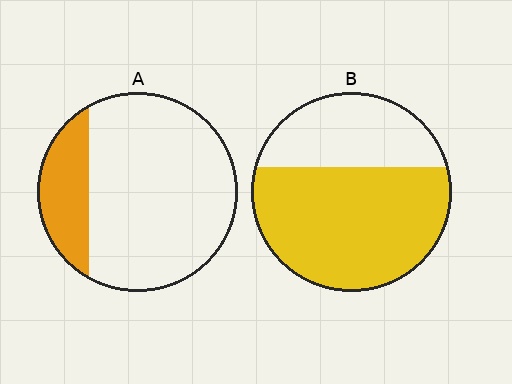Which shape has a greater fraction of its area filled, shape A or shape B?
Shape B.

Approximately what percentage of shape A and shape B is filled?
A is approximately 20% and B is approximately 65%.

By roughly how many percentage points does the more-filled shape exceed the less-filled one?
By roughly 45 percentage points (B over A).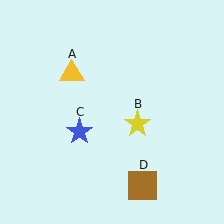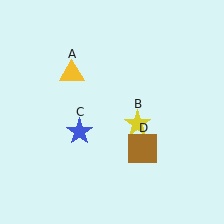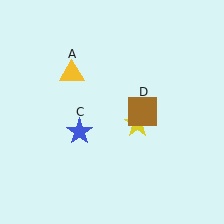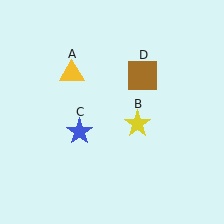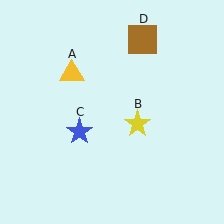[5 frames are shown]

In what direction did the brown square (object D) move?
The brown square (object D) moved up.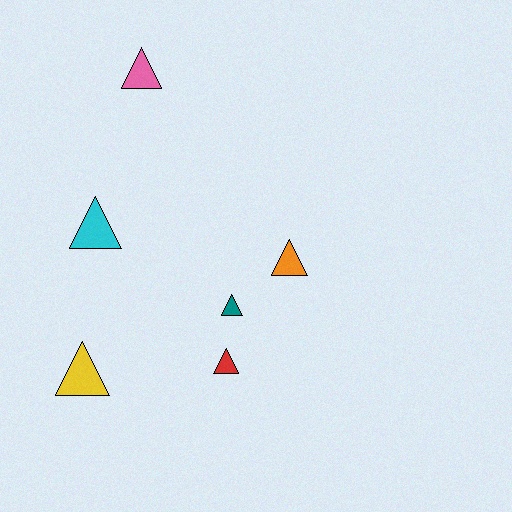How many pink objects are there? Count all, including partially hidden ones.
There is 1 pink object.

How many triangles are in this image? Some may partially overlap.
There are 6 triangles.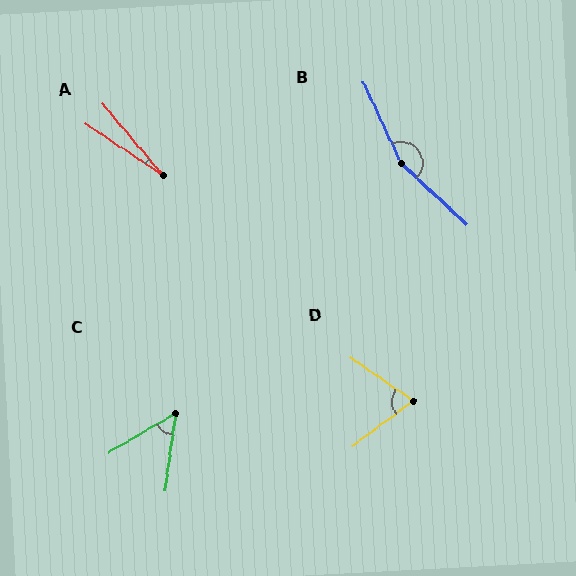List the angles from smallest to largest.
A (16°), C (52°), D (71°), B (158°).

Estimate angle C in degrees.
Approximately 52 degrees.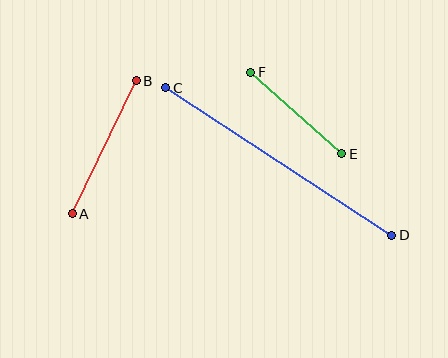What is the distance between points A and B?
The distance is approximately 147 pixels.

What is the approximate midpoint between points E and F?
The midpoint is at approximately (296, 113) pixels.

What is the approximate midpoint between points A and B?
The midpoint is at approximately (104, 147) pixels.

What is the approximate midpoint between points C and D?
The midpoint is at approximately (279, 161) pixels.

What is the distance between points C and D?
The distance is approximately 270 pixels.